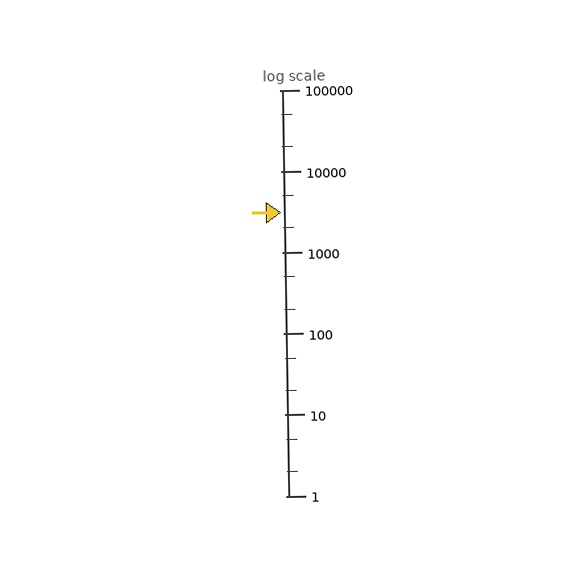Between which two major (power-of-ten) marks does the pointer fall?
The pointer is between 1000 and 10000.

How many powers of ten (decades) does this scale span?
The scale spans 5 decades, from 1 to 100000.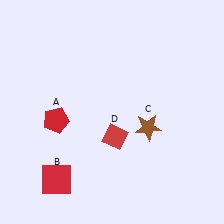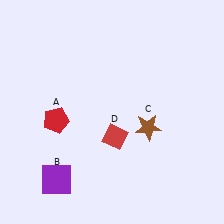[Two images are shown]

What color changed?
The square (B) changed from red in Image 1 to purple in Image 2.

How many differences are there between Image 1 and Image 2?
There is 1 difference between the two images.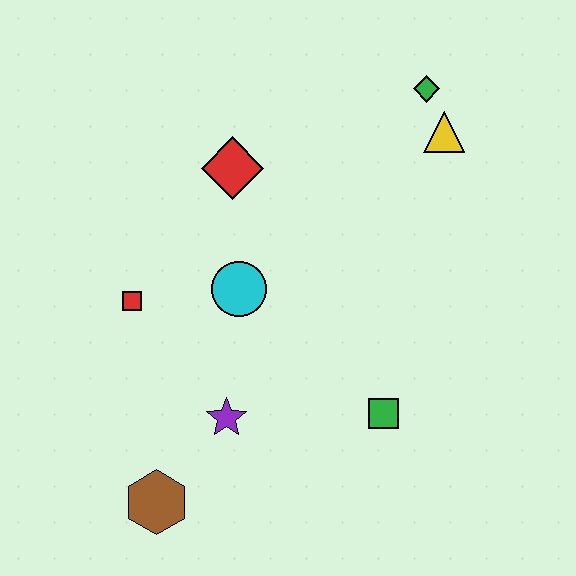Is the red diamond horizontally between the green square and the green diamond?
No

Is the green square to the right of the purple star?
Yes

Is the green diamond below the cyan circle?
No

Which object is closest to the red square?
The cyan circle is closest to the red square.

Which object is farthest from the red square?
The green diamond is farthest from the red square.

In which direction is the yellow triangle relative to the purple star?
The yellow triangle is above the purple star.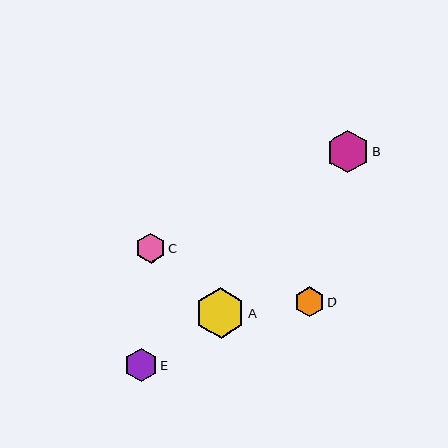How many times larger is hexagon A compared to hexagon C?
Hexagon A is approximately 1.7 times the size of hexagon C.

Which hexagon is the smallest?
Hexagon D is the smallest with a size of approximately 30 pixels.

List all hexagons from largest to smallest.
From largest to smallest: A, B, E, C, D.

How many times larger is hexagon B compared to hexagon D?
Hexagon B is approximately 1.4 times the size of hexagon D.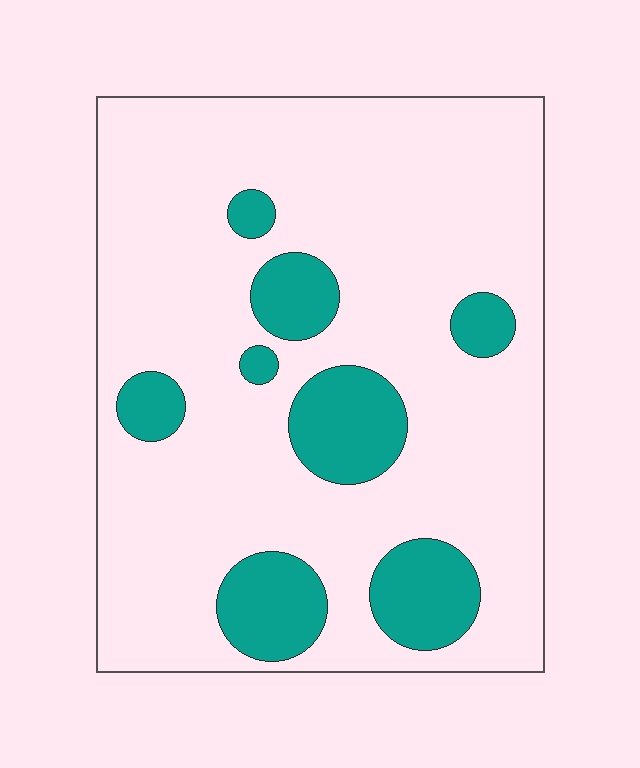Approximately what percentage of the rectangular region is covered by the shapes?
Approximately 20%.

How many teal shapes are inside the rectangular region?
8.